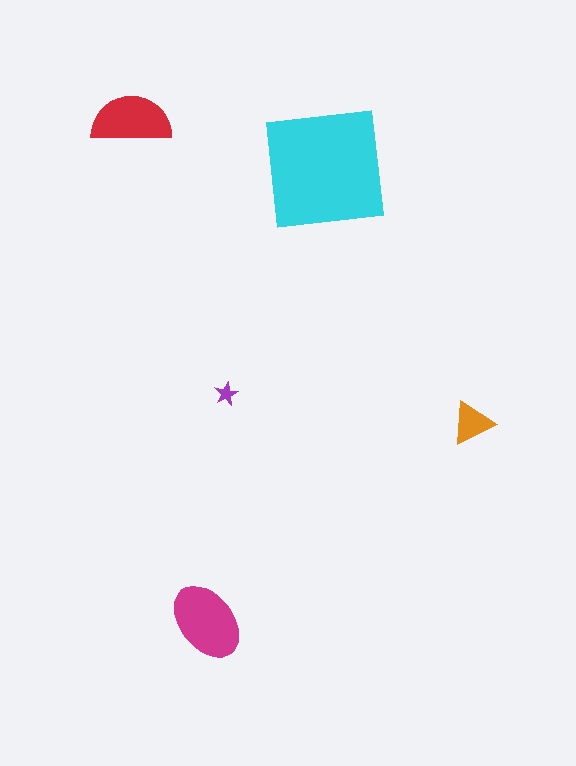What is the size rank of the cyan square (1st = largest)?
1st.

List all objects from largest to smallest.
The cyan square, the magenta ellipse, the red semicircle, the orange triangle, the purple star.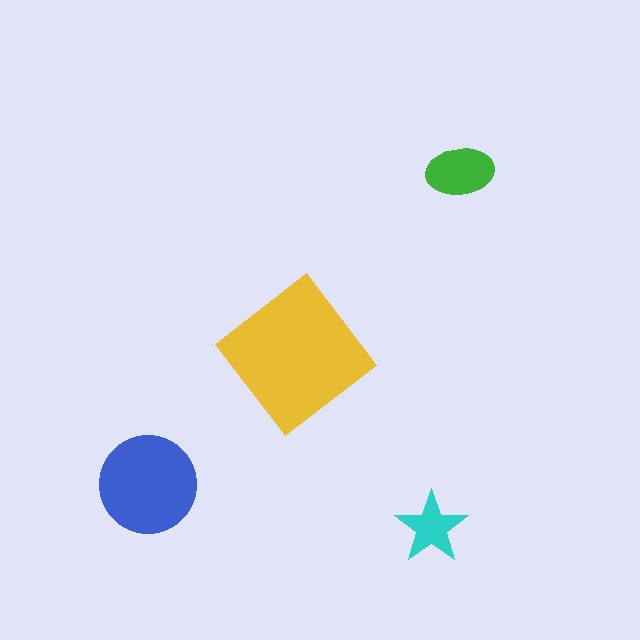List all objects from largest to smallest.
The yellow diamond, the blue circle, the green ellipse, the cyan star.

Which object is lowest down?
The cyan star is bottommost.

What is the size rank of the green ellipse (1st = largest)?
3rd.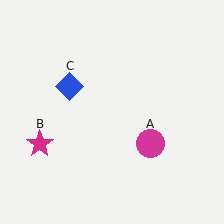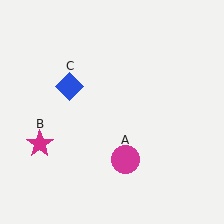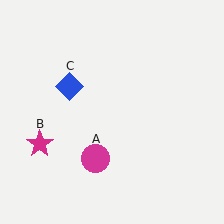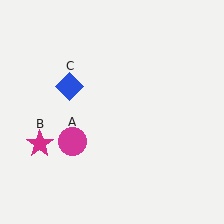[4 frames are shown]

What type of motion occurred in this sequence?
The magenta circle (object A) rotated clockwise around the center of the scene.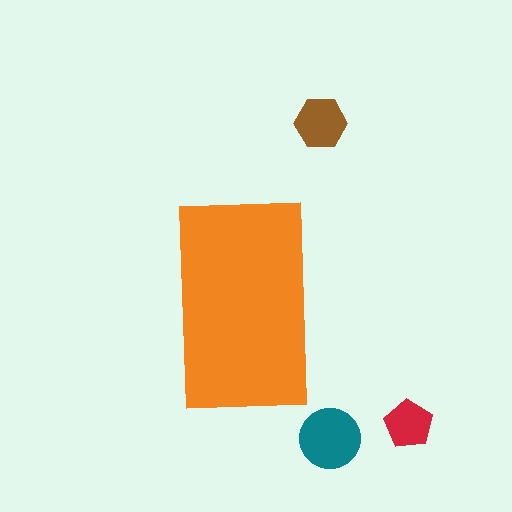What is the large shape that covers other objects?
An orange rectangle.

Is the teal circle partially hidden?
No, the teal circle is fully visible.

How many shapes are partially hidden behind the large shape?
0 shapes are partially hidden.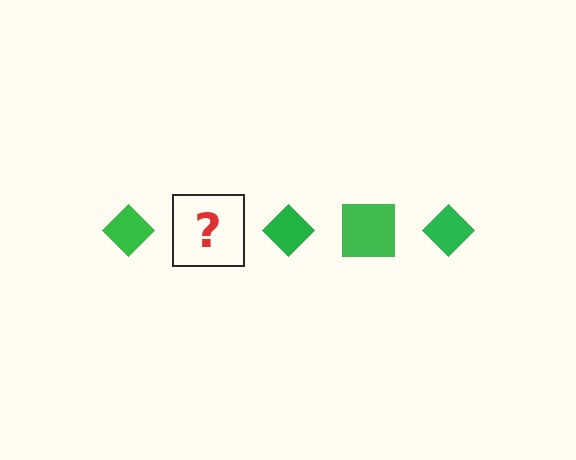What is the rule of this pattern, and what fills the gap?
The rule is that the pattern cycles through diamond, square shapes in green. The gap should be filled with a green square.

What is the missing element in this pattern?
The missing element is a green square.